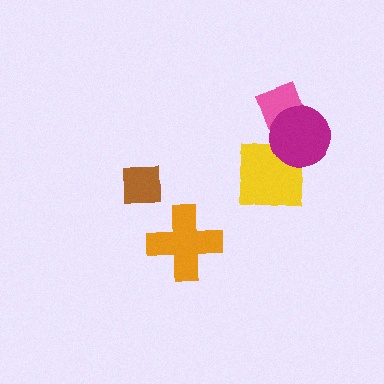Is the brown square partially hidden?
No, no other shape covers it.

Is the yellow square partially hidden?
Yes, it is partially covered by another shape.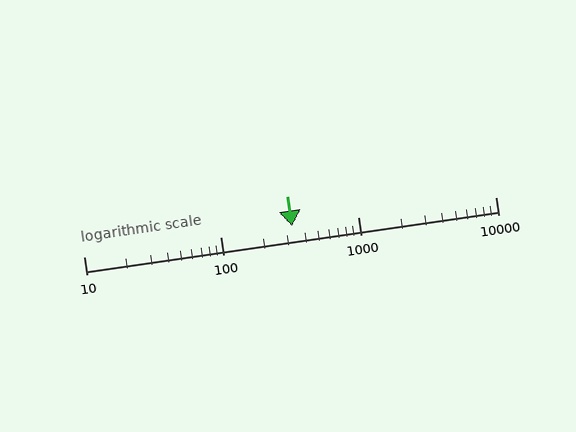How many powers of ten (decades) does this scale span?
The scale spans 3 decades, from 10 to 10000.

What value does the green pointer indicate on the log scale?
The pointer indicates approximately 330.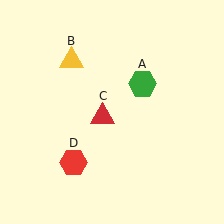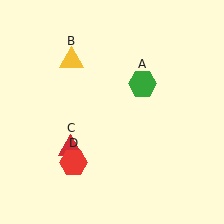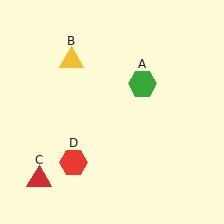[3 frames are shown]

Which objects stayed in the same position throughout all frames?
Green hexagon (object A) and yellow triangle (object B) and red hexagon (object D) remained stationary.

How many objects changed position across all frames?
1 object changed position: red triangle (object C).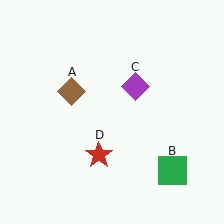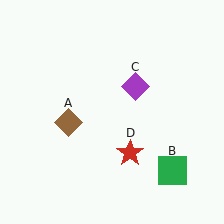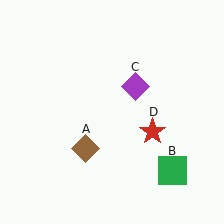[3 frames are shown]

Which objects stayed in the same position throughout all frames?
Green square (object B) and purple diamond (object C) remained stationary.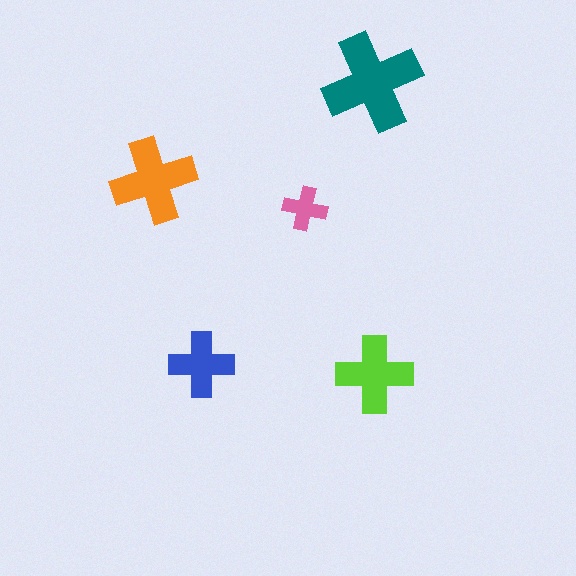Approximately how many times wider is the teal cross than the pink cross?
About 2 times wider.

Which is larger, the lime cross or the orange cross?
The orange one.